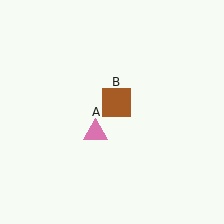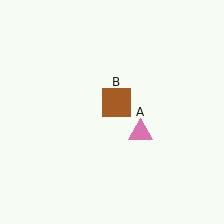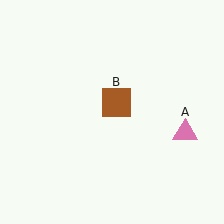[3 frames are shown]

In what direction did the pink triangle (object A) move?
The pink triangle (object A) moved right.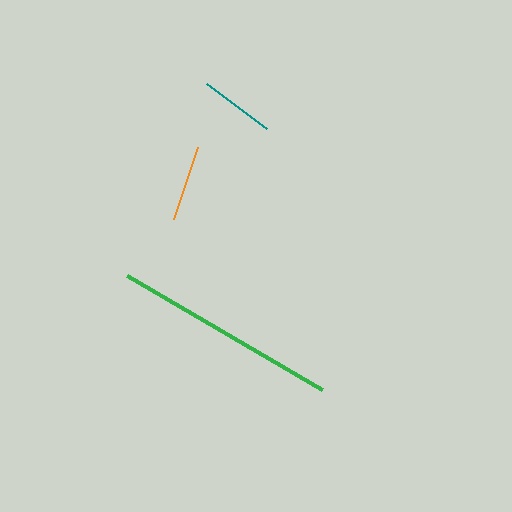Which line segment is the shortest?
The teal line is the shortest at approximately 75 pixels.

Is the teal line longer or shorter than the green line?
The green line is longer than the teal line.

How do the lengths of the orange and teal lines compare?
The orange and teal lines are approximately the same length.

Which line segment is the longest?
The green line is the longest at approximately 226 pixels.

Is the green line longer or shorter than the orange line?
The green line is longer than the orange line.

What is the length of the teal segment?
The teal segment is approximately 75 pixels long.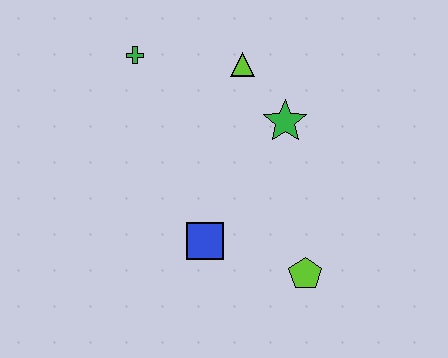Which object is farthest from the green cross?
The lime pentagon is farthest from the green cross.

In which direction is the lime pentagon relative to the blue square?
The lime pentagon is to the right of the blue square.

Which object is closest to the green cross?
The lime triangle is closest to the green cross.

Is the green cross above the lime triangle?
Yes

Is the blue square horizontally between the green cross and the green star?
Yes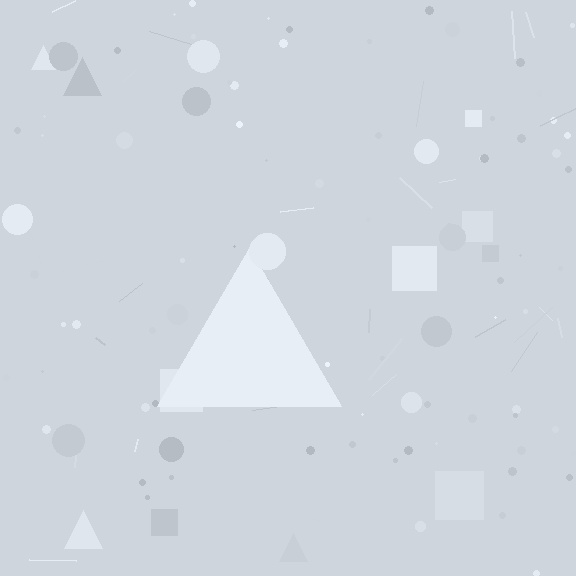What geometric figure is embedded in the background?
A triangle is embedded in the background.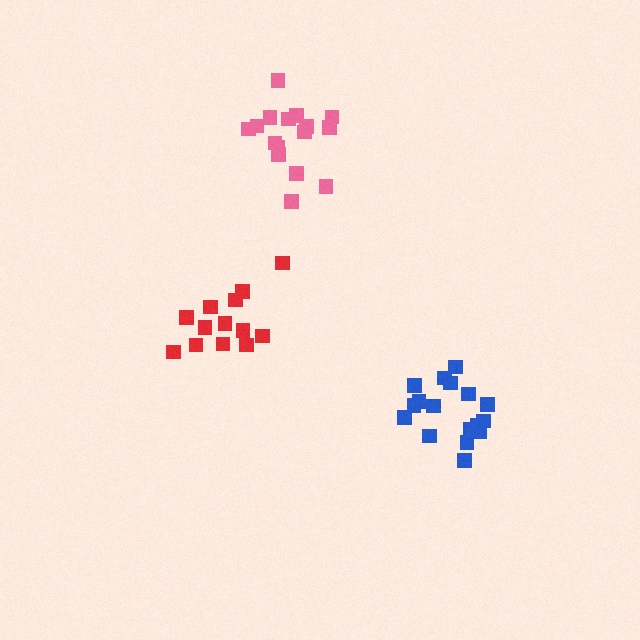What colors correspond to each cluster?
The clusters are colored: blue, red, pink.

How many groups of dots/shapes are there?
There are 3 groups.